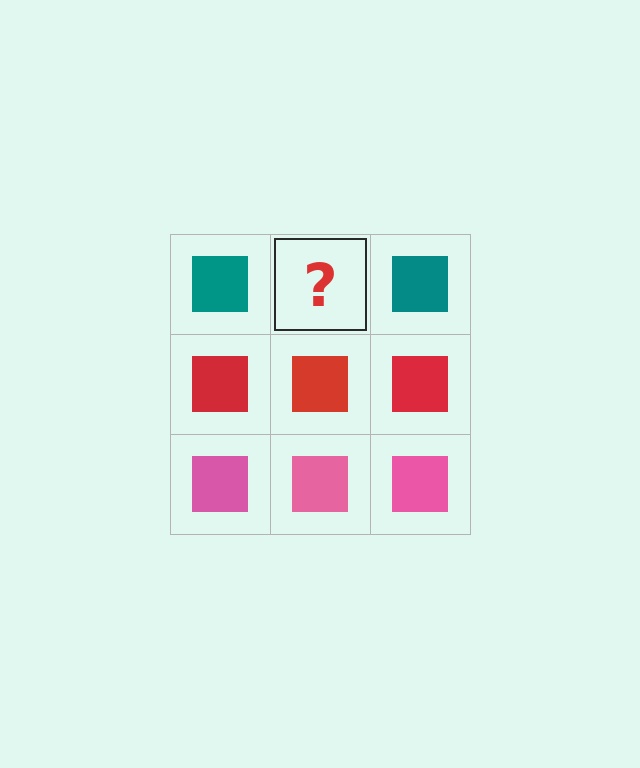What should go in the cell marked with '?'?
The missing cell should contain a teal square.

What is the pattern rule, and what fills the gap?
The rule is that each row has a consistent color. The gap should be filled with a teal square.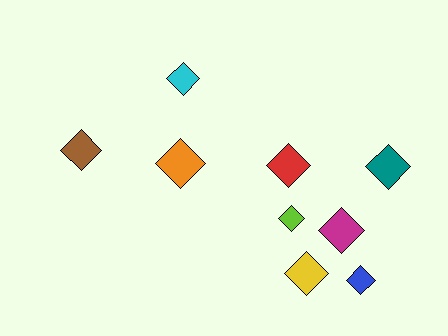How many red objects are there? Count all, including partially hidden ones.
There is 1 red object.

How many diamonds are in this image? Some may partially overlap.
There are 9 diamonds.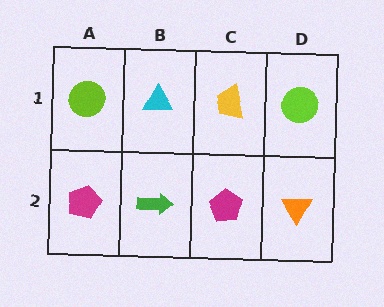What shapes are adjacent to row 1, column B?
A green arrow (row 2, column B), a lime circle (row 1, column A), a yellow trapezoid (row 1, column C).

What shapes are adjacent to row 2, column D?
A lime circle (row 1, column D), a magenta pentagon (row 2, column C).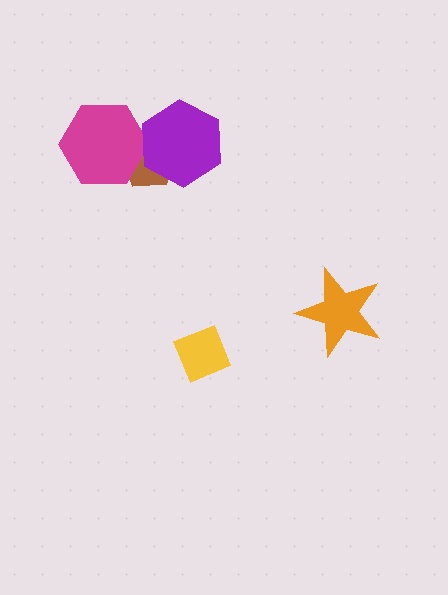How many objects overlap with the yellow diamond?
0 objects overlap with the yellow diamond.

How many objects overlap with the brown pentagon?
2 objects overlap with the brown pentagon.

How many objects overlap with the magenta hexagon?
2 objects overlap with the magenta hexagon.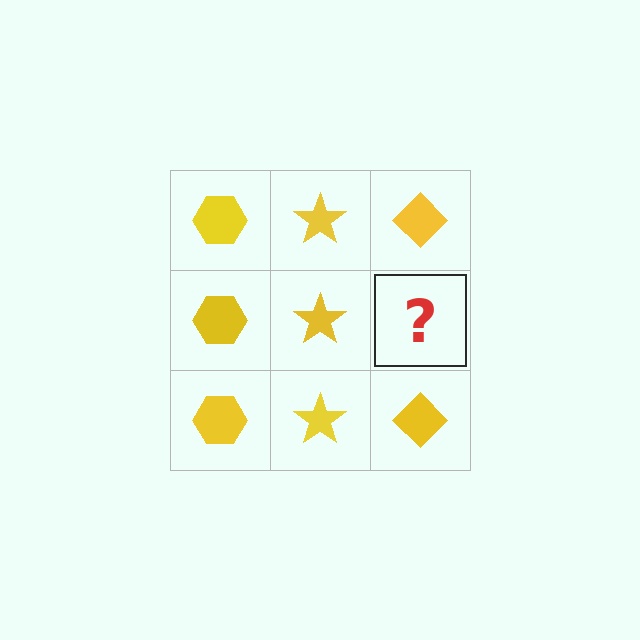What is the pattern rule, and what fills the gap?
The rule is that each column has a consistent shape. The gap should be filled with a yellow diamond.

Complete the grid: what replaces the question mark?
The question mark should be replaced with a yellow diamond.